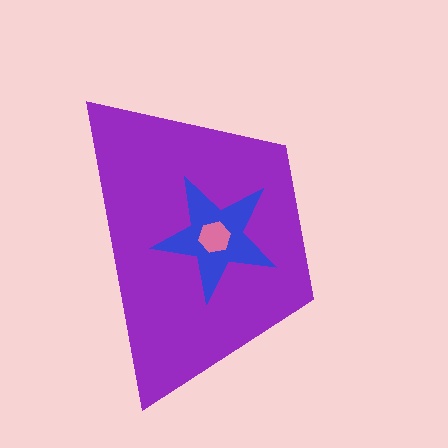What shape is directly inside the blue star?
The pink hexagon.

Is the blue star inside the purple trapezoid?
Yes.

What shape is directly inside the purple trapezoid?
The blue star.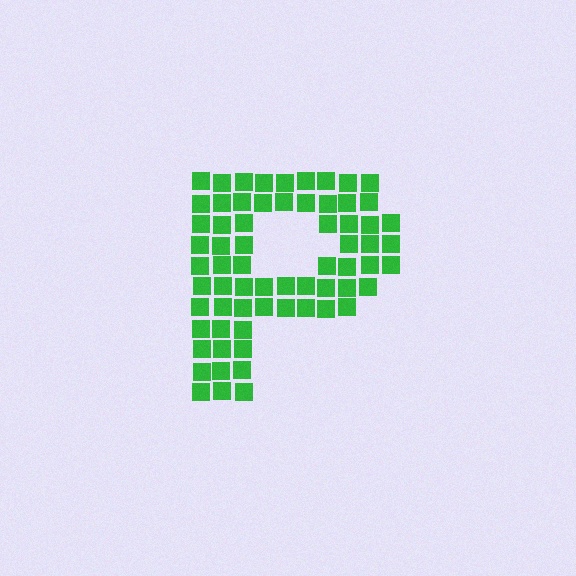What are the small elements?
The small elements are squares.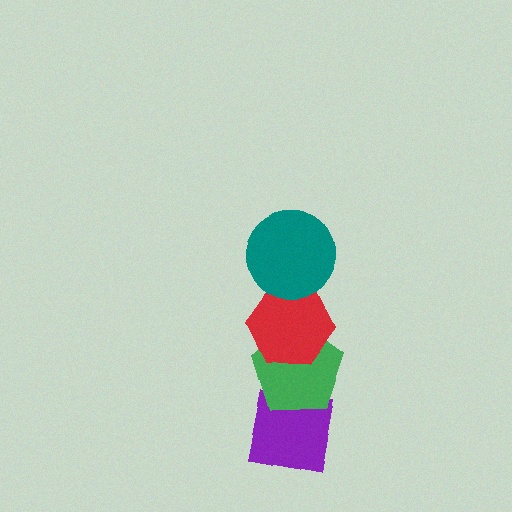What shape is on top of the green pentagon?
The red hexagon is on top of the green pentagon.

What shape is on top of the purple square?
The green pentagon is on top of the purple square.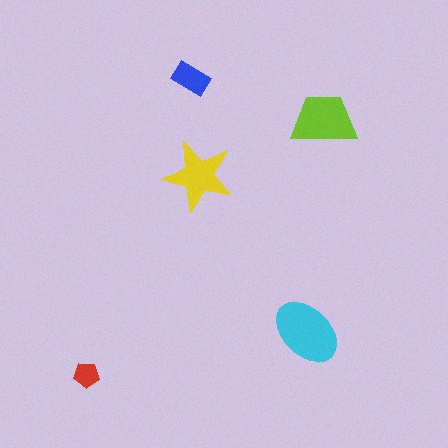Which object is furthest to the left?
The red pentagon is leftmost.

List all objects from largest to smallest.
The cyan ellipse, the lime trapezoid, the yellow star, the blue rectangle, the red pentagon.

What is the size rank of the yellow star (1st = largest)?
3rd.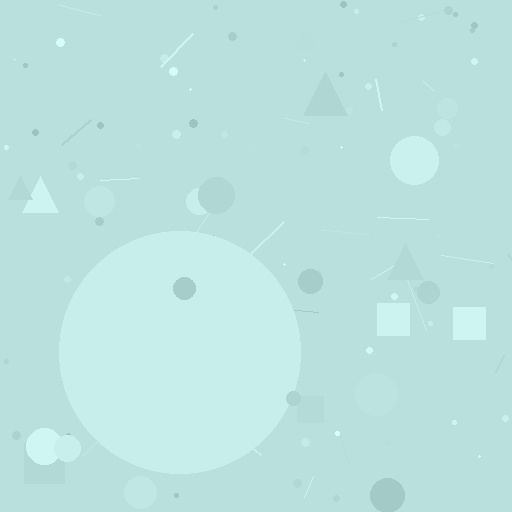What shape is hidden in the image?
A circle is hidden in the image.